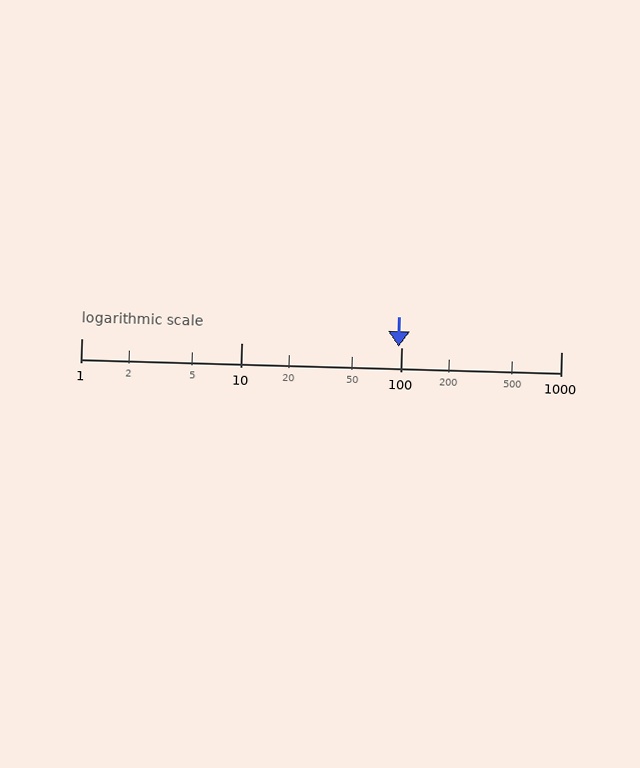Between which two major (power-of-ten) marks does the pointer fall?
The pointer is between 10 and 100.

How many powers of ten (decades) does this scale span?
The scale spans 3 decades, from 1 to 1000.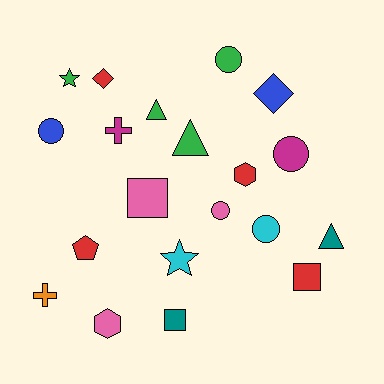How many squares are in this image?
There are 3 squares.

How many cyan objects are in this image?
There are 2 cyan objects.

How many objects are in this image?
There are 20 objects.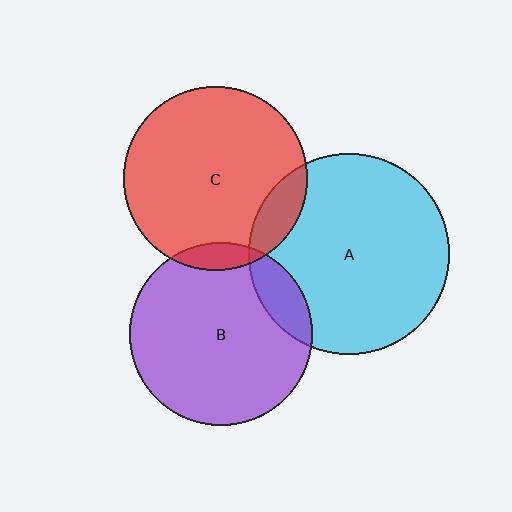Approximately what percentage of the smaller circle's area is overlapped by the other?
Approximately 10%.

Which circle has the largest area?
Circle A (cyan).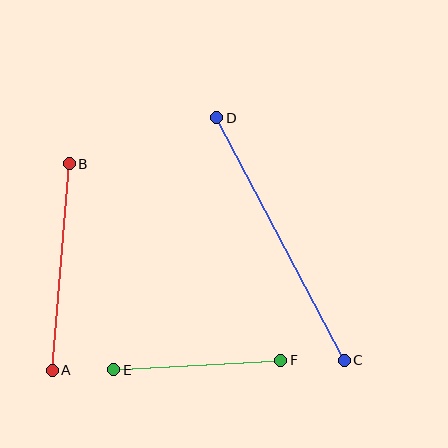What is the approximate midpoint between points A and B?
The midpoint is at approximately (61, 267) pixels.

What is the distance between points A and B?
The distance is approximately 207 pixels.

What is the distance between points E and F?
The distance is approximately 167 pixels.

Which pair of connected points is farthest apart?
Points C and D are farthest apart.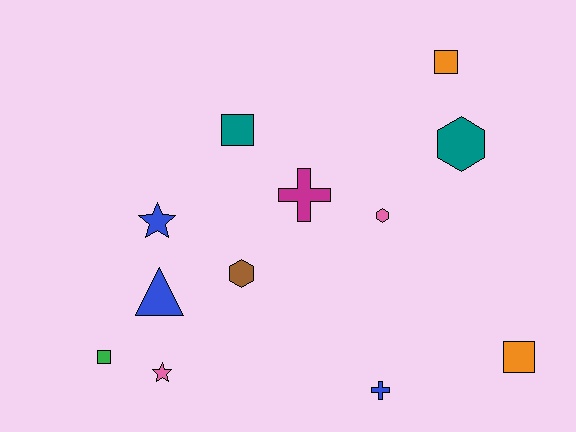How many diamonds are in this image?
There are no diamonds.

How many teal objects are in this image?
There are 2 teal objects.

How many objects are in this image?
There are 12 objects.